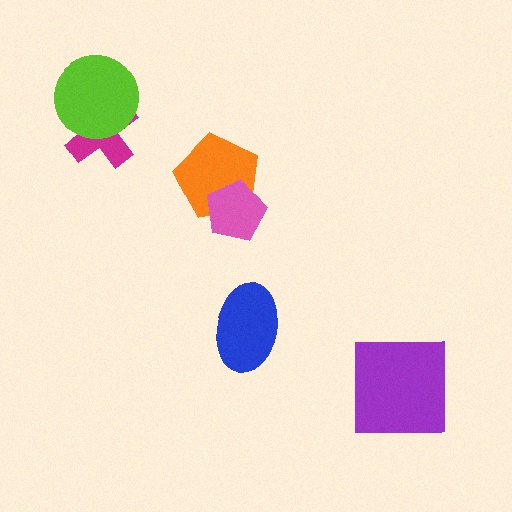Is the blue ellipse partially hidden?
No, no other shape covers it.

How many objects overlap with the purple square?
0 objects overlap with the purple square.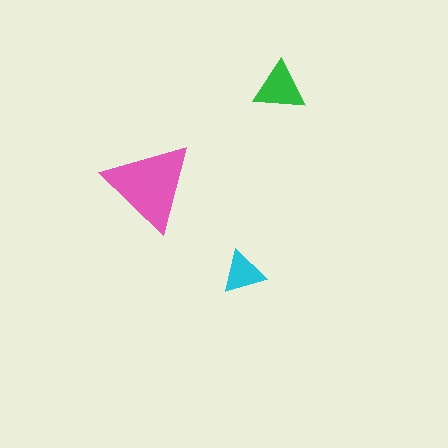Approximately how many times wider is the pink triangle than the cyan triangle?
About 2 times wider.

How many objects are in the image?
There are 3 objects in the image.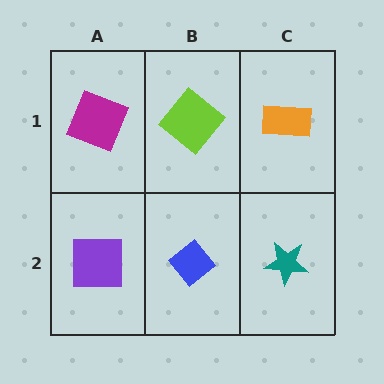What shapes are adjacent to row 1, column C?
A teal star (row 2, column C), a lime diamond (row 1, column B).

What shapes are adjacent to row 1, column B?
A blue diamond (row 2, column B), a magenta square (row 1, column A), an orange rectangle (row 1, column C).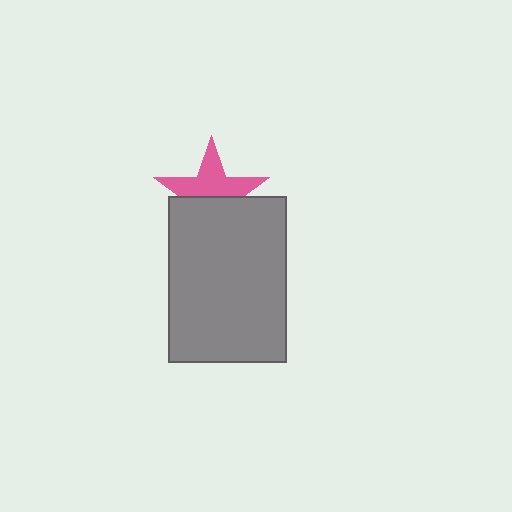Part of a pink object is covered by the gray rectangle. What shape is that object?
It is a star.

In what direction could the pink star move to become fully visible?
The pink star could move up. That would shift it out from behind the gray rectangle entirely.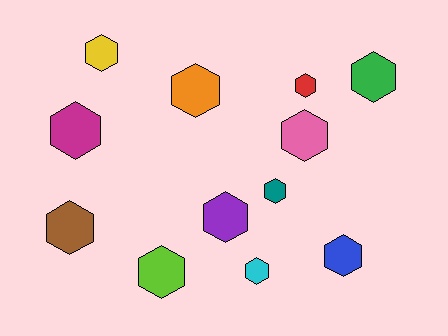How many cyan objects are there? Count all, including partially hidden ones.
There is 1 cyan object.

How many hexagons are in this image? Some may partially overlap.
There are 12 hexagons.